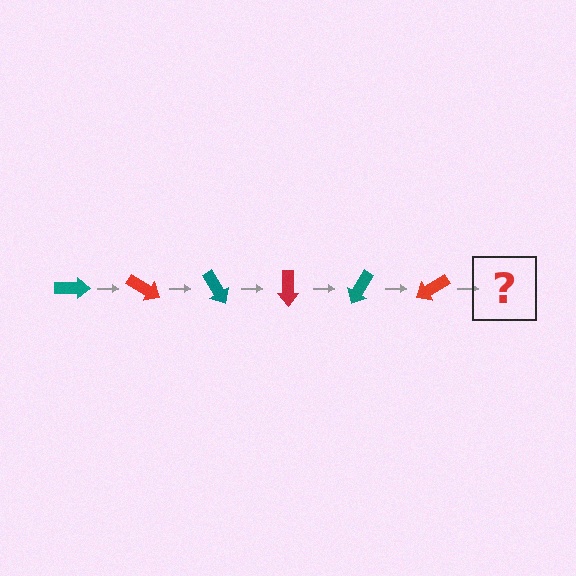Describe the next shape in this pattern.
It should be a teal arrow, rotated 180 degrees from the start.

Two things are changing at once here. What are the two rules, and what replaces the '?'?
The two rules are that it rotates 30 degrees each step and the color cycles through teal and red. The '?' should be a teal arrow, rotated 180 degrees from the start.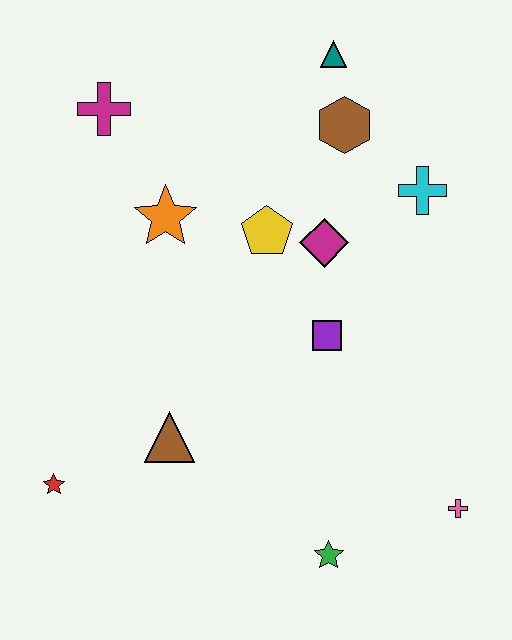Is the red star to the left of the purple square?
Yes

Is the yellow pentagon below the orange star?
Yes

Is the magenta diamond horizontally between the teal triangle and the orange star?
Yes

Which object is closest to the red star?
The brown triangle is closest to the red star.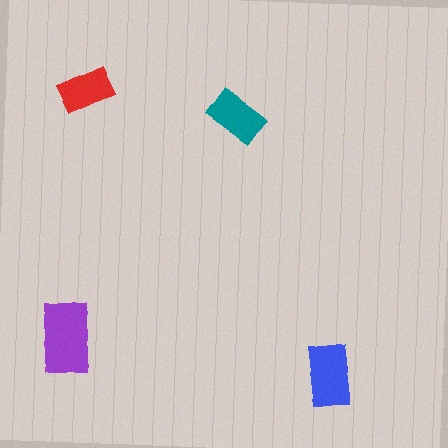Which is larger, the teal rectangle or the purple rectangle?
The purple one.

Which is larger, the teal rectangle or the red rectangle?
The teal one.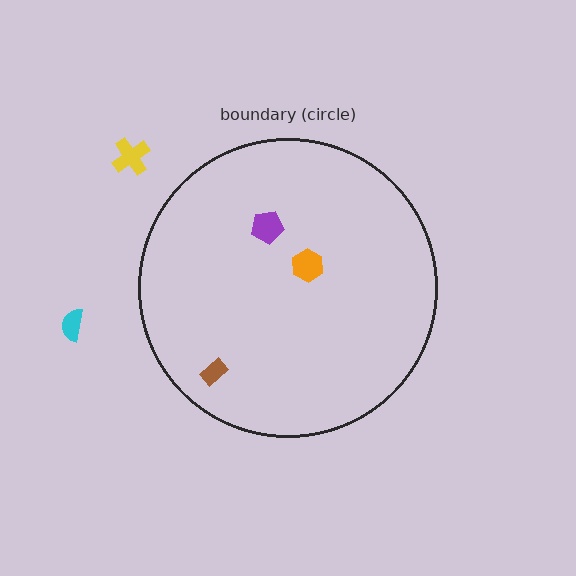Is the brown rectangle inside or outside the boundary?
Inside.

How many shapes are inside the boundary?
3 inside, 2 outside.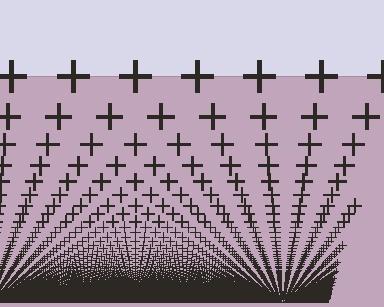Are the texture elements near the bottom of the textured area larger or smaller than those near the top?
Smaller. The gradient is inverted — elements near the bottom are smaller and denser.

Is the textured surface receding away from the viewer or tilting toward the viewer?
The surface appears to tilt toward the viewer. Texture elements get larger and sparser toward the top.